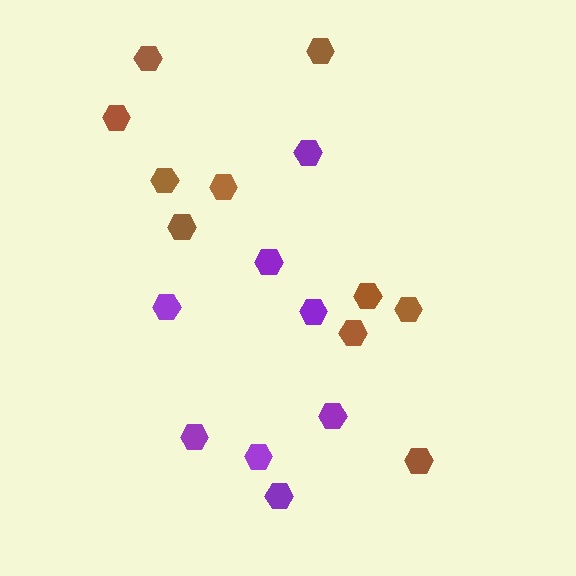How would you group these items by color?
There are 2 groups: one group of brown hexagons (10) and one group of purple hexagons (8).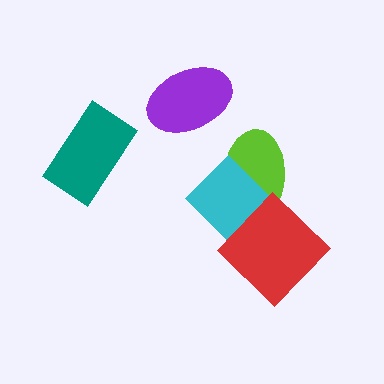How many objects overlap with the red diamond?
2 objects overlap with the red diamond.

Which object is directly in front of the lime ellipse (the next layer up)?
The cyan diamond is directly in front of the lime ellipse.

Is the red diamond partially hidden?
No, no other shape covers it.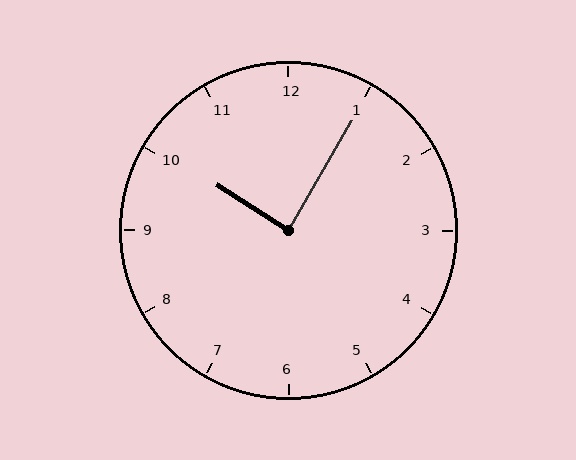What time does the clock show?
10:05.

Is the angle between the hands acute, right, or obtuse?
It is right.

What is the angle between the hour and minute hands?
Approximately 88 degrees.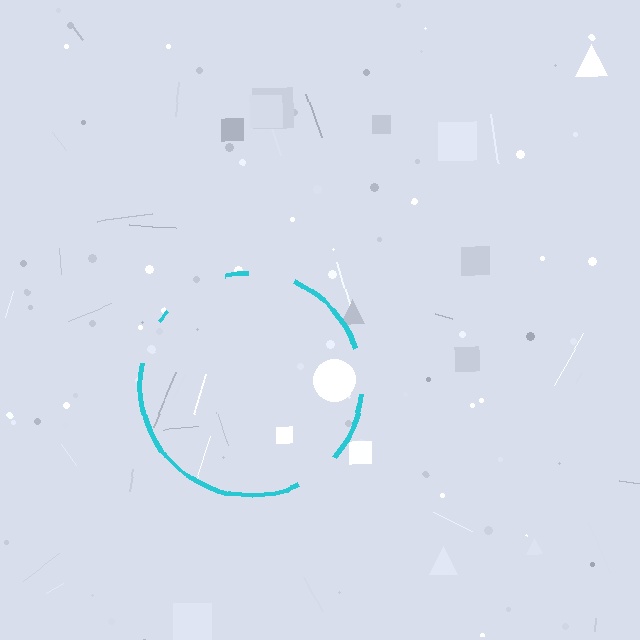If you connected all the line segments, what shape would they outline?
They would outline a circle.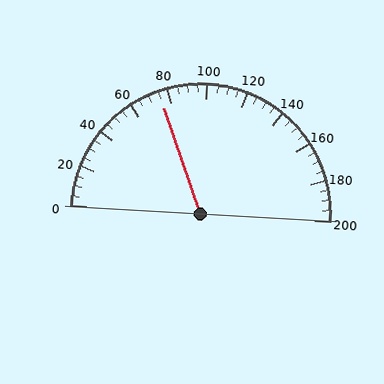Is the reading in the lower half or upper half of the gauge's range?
The reading is in the lower half of the range (0 to 200).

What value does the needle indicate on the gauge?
The needle indicates approximately 75.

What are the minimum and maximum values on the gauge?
The gauge ranges from 0 to 200.